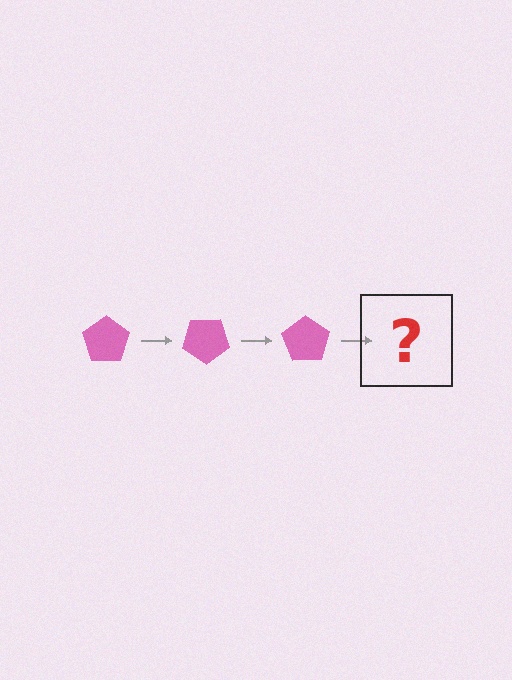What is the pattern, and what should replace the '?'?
The pattern is that the pentagon rotates 35 degrees each step. The '?' should be a pink pentagon rotated 105 degrees.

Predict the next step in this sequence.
The next step is a pink pentagon rotated 105 degrees.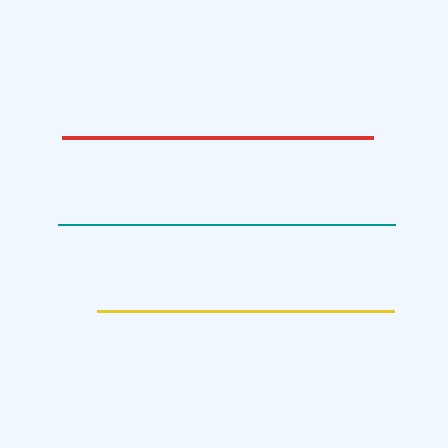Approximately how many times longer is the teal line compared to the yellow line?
The teal line is approximately 1.1 times the length of the yellow line.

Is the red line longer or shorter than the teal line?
The teal line is longer than the red line.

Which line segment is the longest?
The teal line is the longest at approximately 337 pixels.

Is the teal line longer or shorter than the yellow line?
The teal line is longer than the yellow line.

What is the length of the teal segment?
The teal segment is approximately 337 pixels long.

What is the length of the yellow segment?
The yellow segment is approximately 297 pixels long.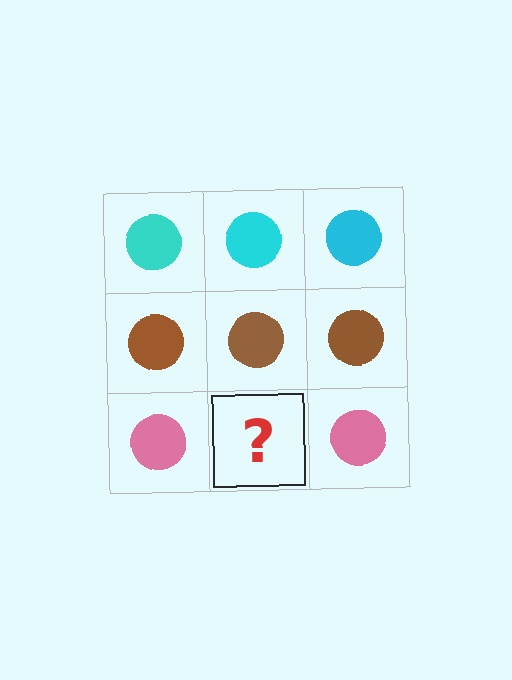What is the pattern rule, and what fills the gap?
The rule is that each row has a consistent color. The gap should be filled with a pink circle.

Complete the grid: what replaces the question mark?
The question mark should be replaced with a pink circle.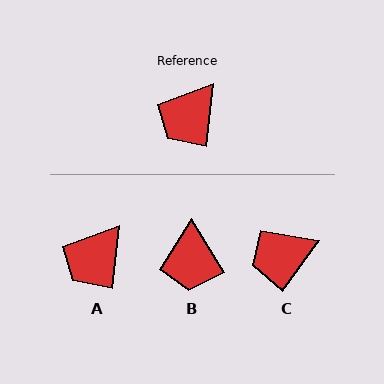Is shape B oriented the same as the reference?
No, it is off by about 38 degrees.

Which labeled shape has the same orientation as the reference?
A.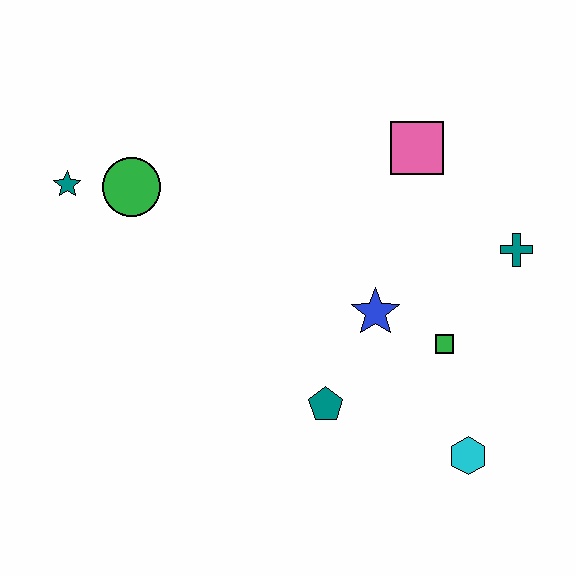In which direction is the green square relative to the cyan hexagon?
The green square is above the cyan hexagon.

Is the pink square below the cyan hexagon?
No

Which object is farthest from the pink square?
The teal star is farthest from the pink square.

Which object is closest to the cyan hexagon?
The green square is closest to the cyan hexagon.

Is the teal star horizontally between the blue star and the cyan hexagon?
No